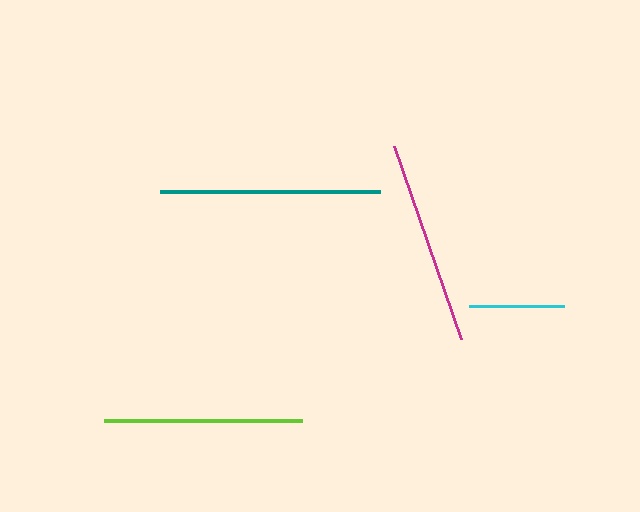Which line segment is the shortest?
The cyan line is the shortest at approximately 95 pixels.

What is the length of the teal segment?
The teal segment is approximately 220 pixels long.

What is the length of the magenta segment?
The magenta segment is approximately 205 pixels long.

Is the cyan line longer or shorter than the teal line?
The teal line is longer than the cyan line.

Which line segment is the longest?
The teal line is the longest at approximately 220 pixels.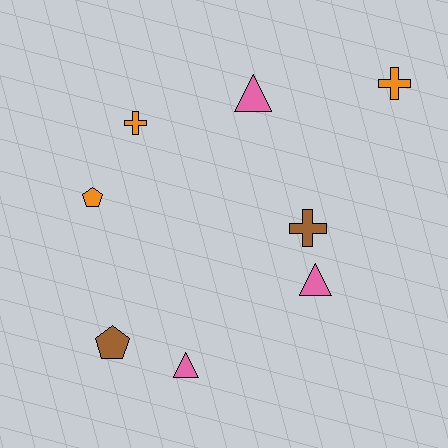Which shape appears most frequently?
Triangle, with 3 objects.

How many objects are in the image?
There are 8 objects.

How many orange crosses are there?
There are 2 orange crosses.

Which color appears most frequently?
Orange, with 3 objects.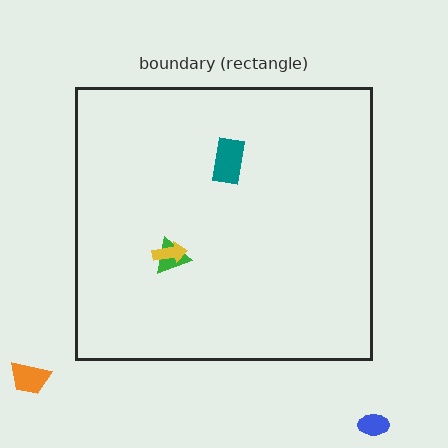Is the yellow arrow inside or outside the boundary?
Inside.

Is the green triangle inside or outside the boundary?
Inside.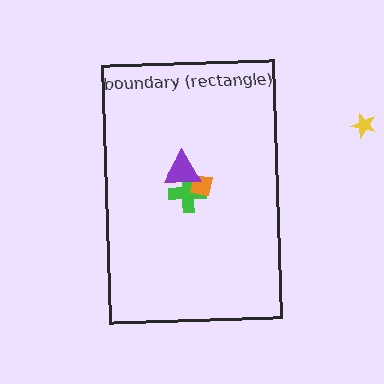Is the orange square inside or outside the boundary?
Inside.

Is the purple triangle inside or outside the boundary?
Inside.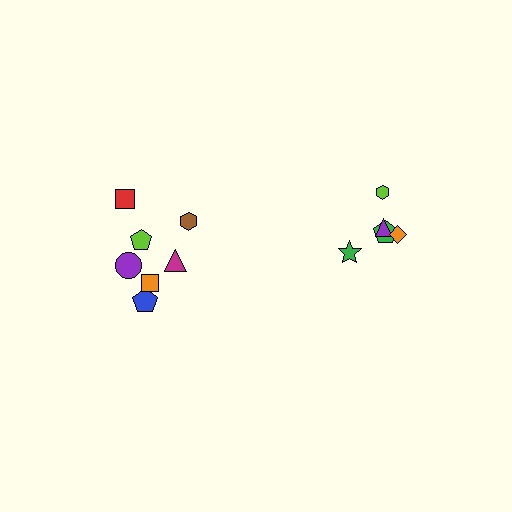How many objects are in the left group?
There are 7 objects.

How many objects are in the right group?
There are 5 objects.